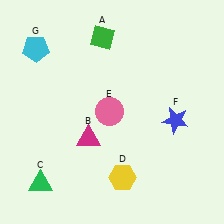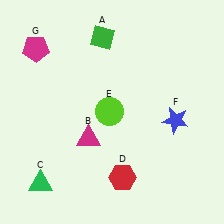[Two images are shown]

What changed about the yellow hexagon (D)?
In Image 1, D is yellow. In Image 2, it changed to red.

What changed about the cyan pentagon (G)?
In Image 1, G is cyan. In Image 2, it changed to magenta.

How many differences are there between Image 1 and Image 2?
There are 3 differences between the two images.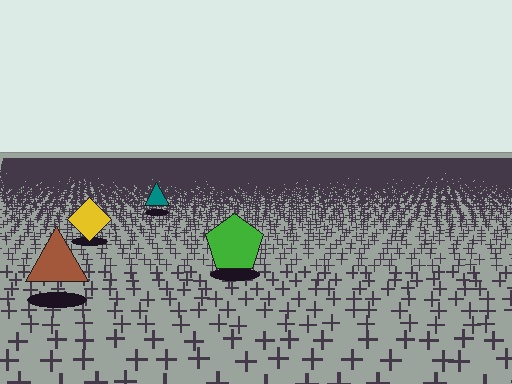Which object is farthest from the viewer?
The teal triangle is farthest from the viewer. It appears smaller and the ground texture around it is denser.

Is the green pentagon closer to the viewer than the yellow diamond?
Yes. The green pentagon is closer — you can tell from the texture gradient: the ground texture is coarser near it.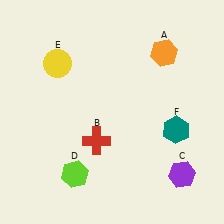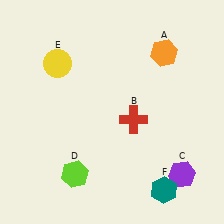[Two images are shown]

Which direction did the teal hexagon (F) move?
The teal hexagon (F) moved down.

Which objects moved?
The objects that moved are: the red cross (B), the teal hexagon (F).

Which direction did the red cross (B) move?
The red cross (B) moved right.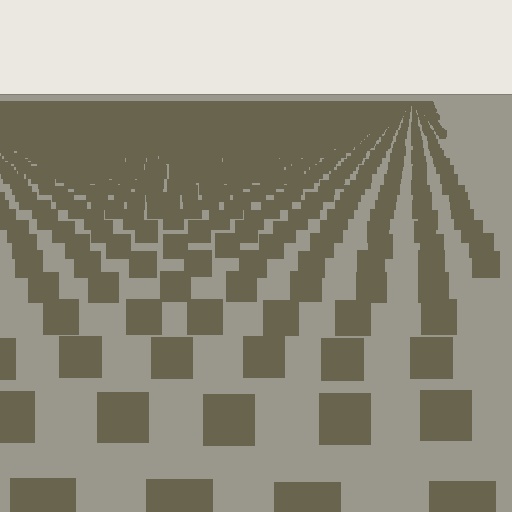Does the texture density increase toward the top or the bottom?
Density increases toward the top.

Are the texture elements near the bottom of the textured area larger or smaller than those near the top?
Larger. Near the bottom, elements are closer to the viewer and appear at a bigger on-screen size.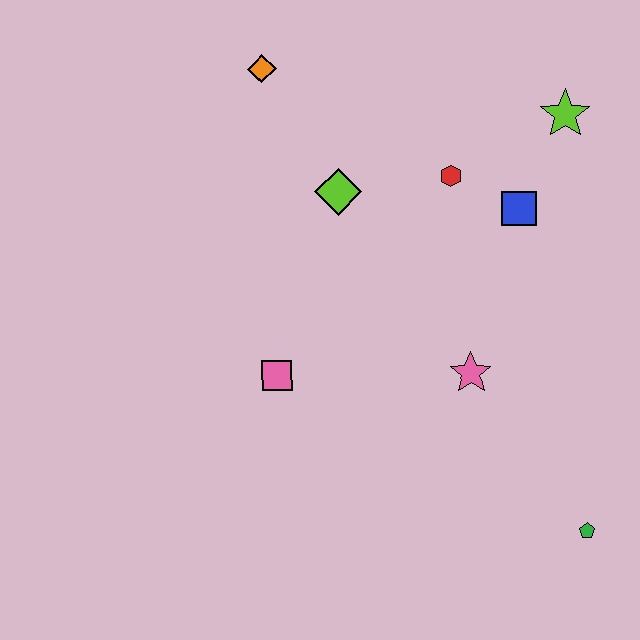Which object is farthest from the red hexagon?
The green pentagon is farthest from the red hexagon.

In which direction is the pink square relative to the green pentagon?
The pink square is to the left of the green pentagon.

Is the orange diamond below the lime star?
No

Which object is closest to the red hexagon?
The blue square is closest to the red hexagon.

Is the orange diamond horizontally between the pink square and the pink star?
No